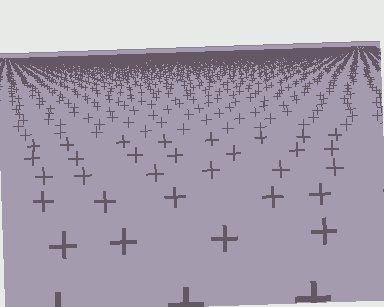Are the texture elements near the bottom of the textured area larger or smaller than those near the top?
Larger. Near the bottom, elements are closer to the viewer and appear at a bigger on-screen size.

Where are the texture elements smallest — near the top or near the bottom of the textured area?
Near the top.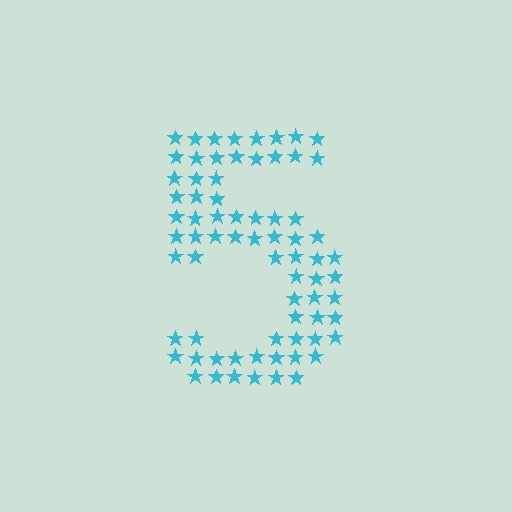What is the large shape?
The large shape is the digit 5.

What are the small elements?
The small elements are stars.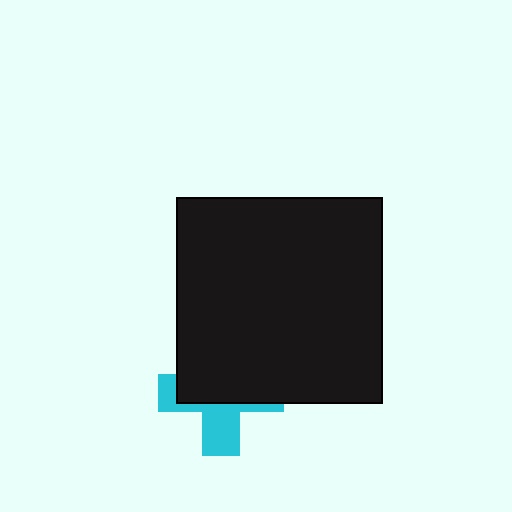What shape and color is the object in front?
The object in front is a black square.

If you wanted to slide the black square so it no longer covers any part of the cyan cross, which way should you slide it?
Slide it up — that is the most direct way to separate the two shapes.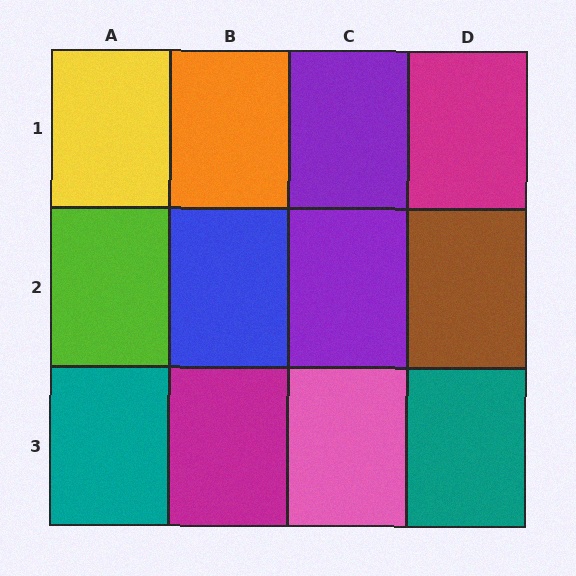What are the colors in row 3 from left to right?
Teal, magenta, pink, teal.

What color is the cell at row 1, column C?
Purple.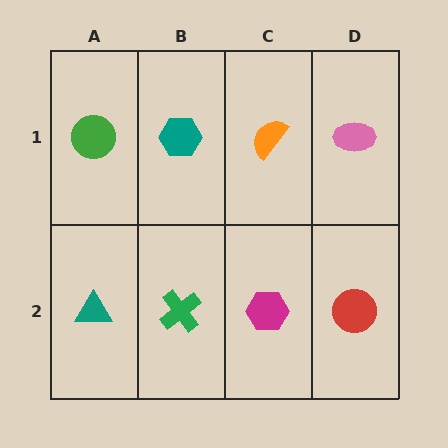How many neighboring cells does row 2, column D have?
2.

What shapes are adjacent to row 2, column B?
A teal hexagon (row 1, column B), a teal triangle (row 2, column A), a magenta hexagon (row 2, column C).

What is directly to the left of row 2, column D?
A magenta hexagon.